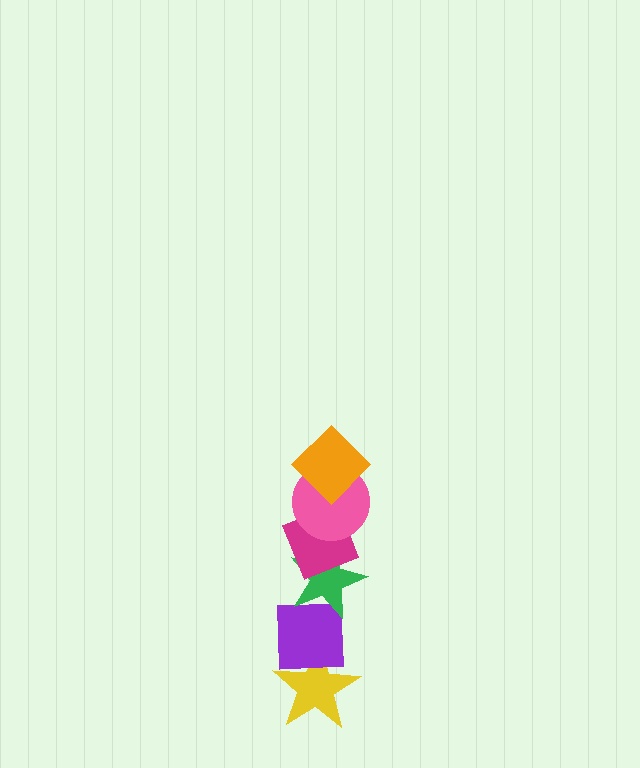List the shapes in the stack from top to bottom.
From top to bottom: the orange diamond, the pink circle, the magenta diamond, the green star, the purple square, the yellow star.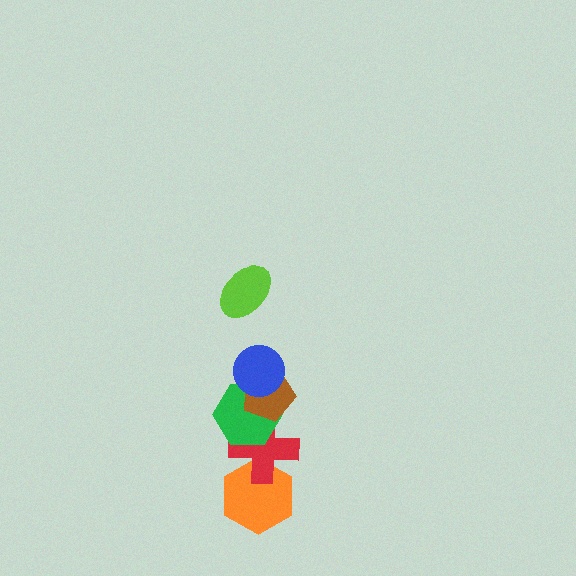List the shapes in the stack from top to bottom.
From top to bottom: the lime ellipse, the blue circle, the brown pentagon, the green hexagon, the red cross, the orange hexagon.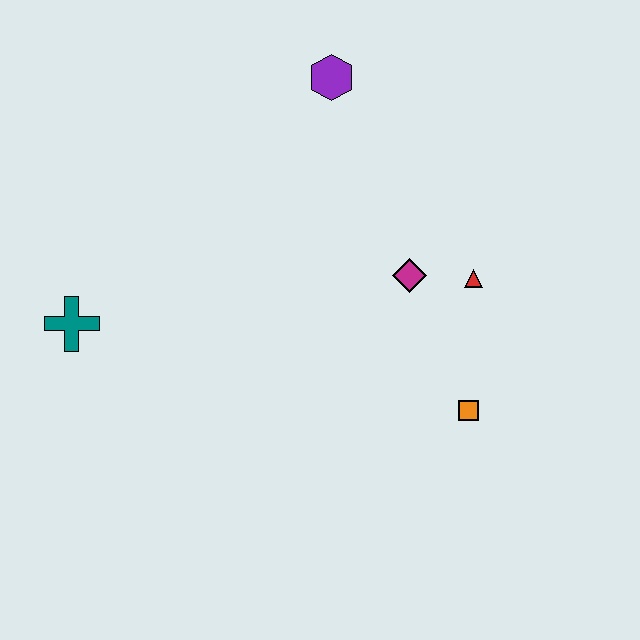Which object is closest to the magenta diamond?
The red triangle is closest to the magenta diamond.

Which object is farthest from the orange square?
The teal cross is farthest from the orange square.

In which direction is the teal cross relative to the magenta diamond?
The teal cross is to the left of the magenta diamond.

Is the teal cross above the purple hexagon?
No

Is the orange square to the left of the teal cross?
No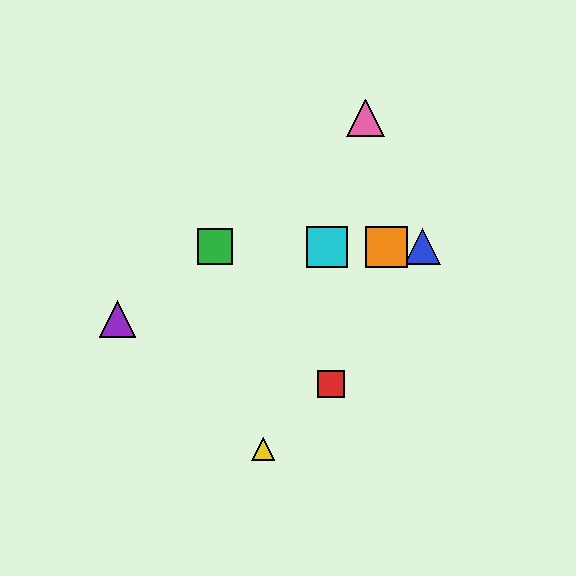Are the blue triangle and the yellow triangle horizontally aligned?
No, the blue triangle is at y≈247 and the yellow triangle is at y≈449.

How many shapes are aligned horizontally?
4 shapes (the blue triangle, the green square, the orange square, the cyan square) are aligned horizontally.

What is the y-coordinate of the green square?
The green square is at y≈247.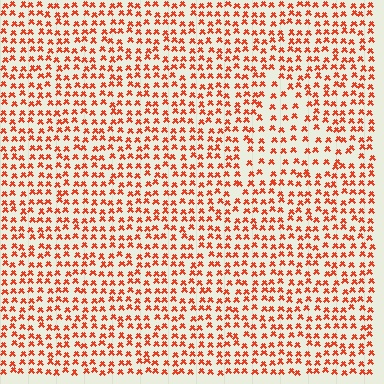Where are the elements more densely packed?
The elements are more densely packed outside the triangle boundary.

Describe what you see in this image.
The image contains small red elements arranged at two different densities. A triangle-shaped region is visible where the elements are less densely packed than the surrounding area.